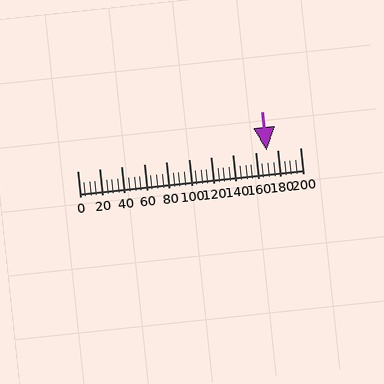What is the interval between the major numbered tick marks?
The major tick marks are spaced 20 units apart.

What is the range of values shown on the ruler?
The ruler shows values from 0 to 200.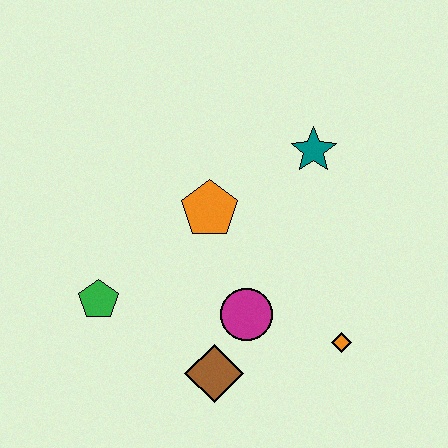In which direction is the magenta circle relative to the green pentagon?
The magenta circle is to the right of the green pentagon.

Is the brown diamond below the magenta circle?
Yes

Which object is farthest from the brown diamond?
The teal star is farthest from the brown diamond.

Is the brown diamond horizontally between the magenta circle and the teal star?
No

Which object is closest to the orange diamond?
The magenta circle is closest to the orange diamond.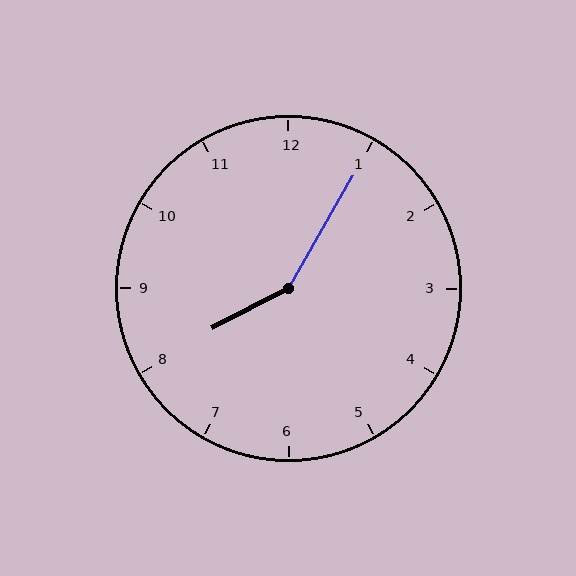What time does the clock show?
8:05.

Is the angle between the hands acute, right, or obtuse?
It is obtuse.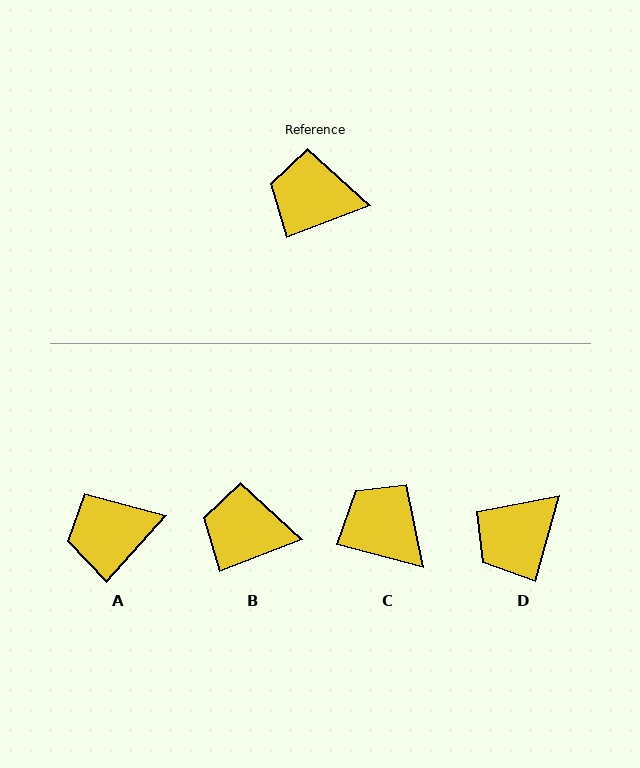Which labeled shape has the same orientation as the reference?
B.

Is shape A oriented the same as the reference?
No, it is off by about 27 degrees.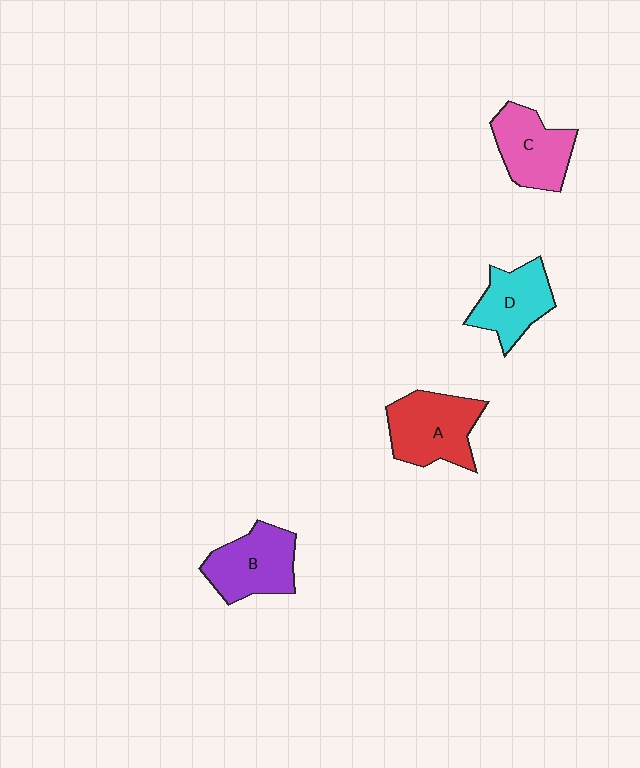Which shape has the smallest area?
Shape D (cyan).